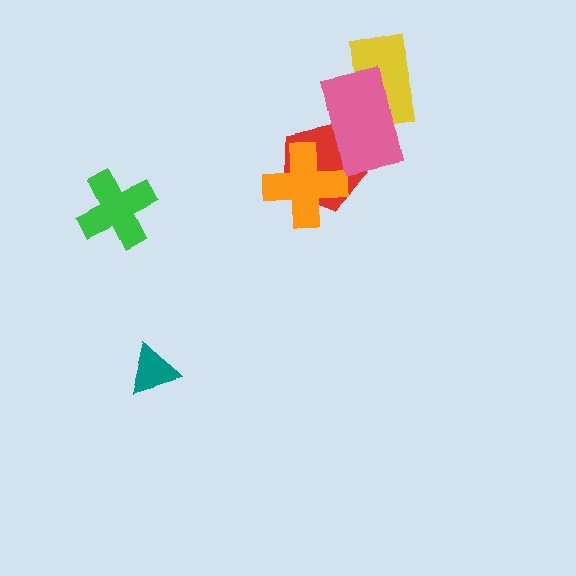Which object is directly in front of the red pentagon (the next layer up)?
The orange cross is directly in front of the red pentagon.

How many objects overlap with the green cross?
0 objects overlap with the green cross.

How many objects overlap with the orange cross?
1 object overlaps with the orange cross.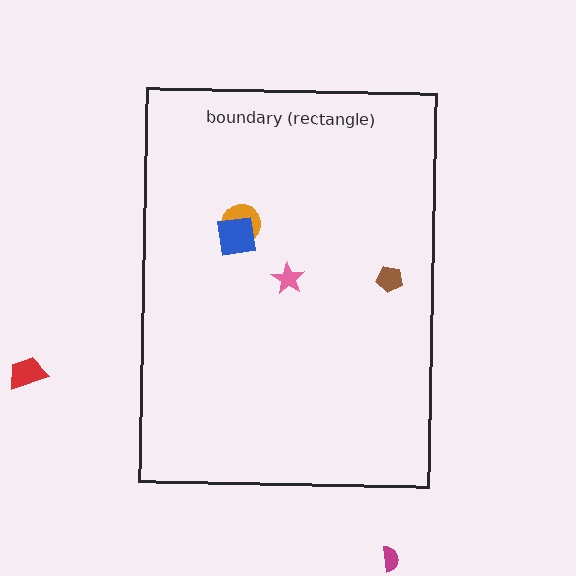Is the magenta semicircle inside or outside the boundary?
Outside.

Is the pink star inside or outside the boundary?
Inside.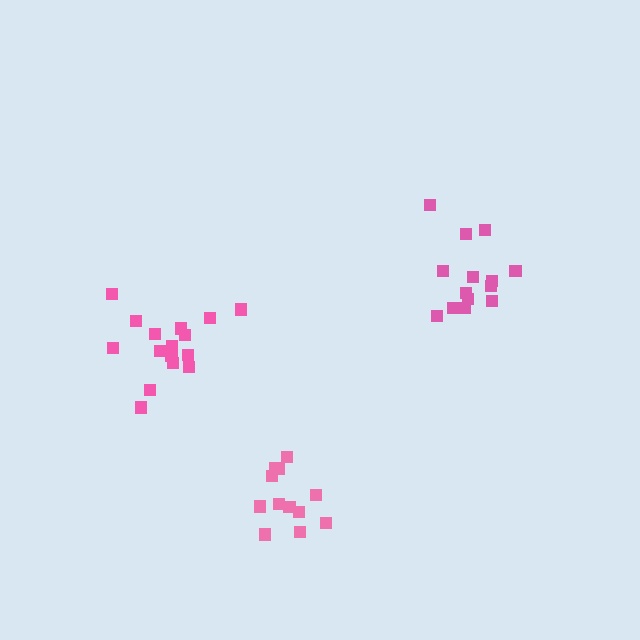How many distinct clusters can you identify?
There are 3 distinct clusters.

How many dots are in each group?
Group 1: 16 dots, Group 2: 14 dots, Group 3: 12 dots (42 total).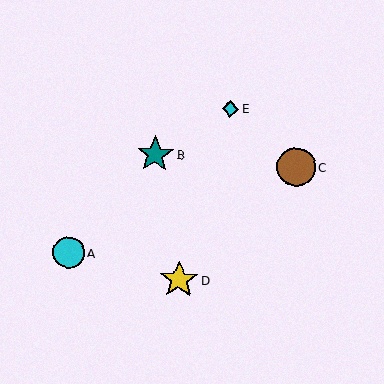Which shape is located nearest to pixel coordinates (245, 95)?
The cyan diamond (labeled E) at (230, 109) is nearest to that location.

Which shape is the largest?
The brown circle (labeled C) is the largest.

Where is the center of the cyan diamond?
The center of the cyan diamond is at (230, 109).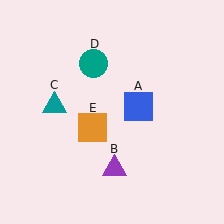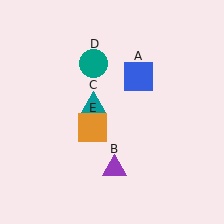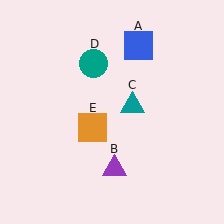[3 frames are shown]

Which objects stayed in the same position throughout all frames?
Purple triangle (object B) and teal circle (object D) and orange square (object E) remained stationary.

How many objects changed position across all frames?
2 objects changed position: blue square (object A), teal triangle (object C).